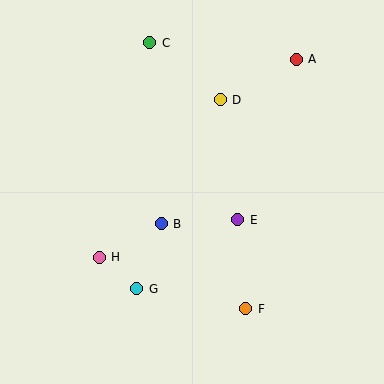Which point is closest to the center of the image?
Point B at (161, 224) is closest to the center.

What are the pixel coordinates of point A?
Point A is at (296, 59).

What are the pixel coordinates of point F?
Point F is at (246, 309).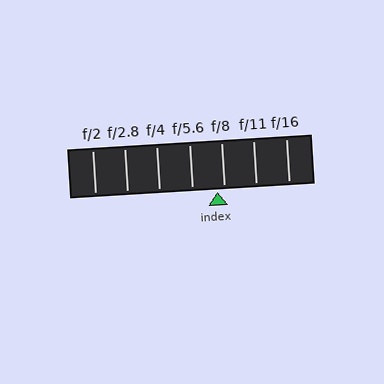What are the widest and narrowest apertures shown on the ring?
The widest aperture shown is f/2 and the narrowest is f/16.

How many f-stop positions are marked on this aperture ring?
There are 7 f-stop positions marked.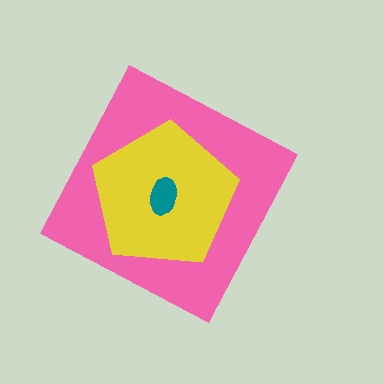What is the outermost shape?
The pink diamond.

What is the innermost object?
The teal ellipse.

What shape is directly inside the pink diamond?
The yellow pentagon.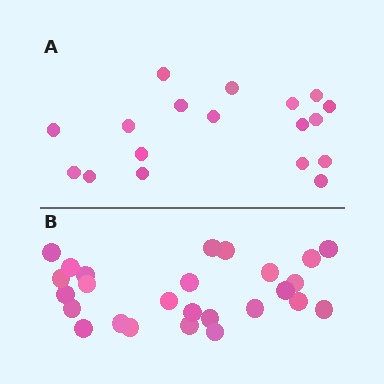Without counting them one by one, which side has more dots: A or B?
Region B (the bottom region) has more dots.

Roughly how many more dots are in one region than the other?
Region B has roughly 8 or so more dots than region A.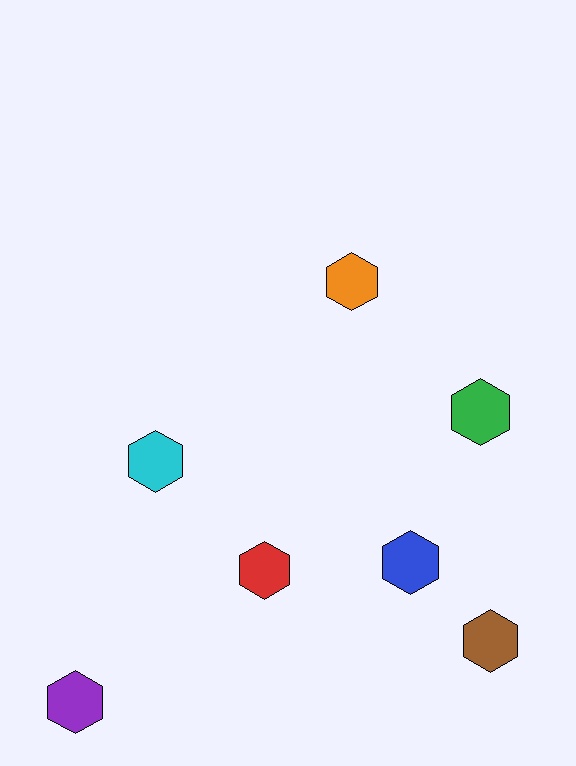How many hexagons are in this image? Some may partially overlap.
There are 7 hexagons.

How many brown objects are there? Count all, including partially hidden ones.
There is 1 brown object.